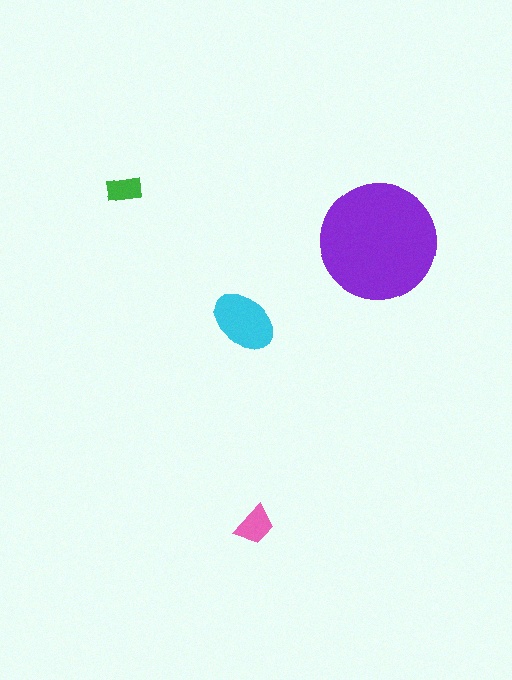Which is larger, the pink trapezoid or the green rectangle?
The pink trapezoid.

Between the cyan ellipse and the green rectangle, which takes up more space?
The cyan ellipse.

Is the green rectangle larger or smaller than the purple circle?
Smaller.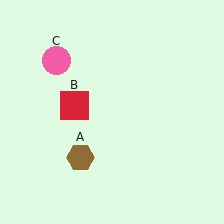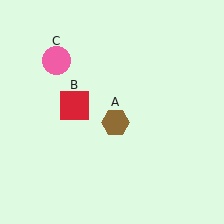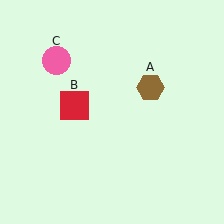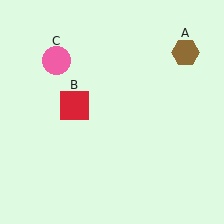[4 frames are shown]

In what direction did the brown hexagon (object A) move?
The brown hexagon (object A) moved up and to the right.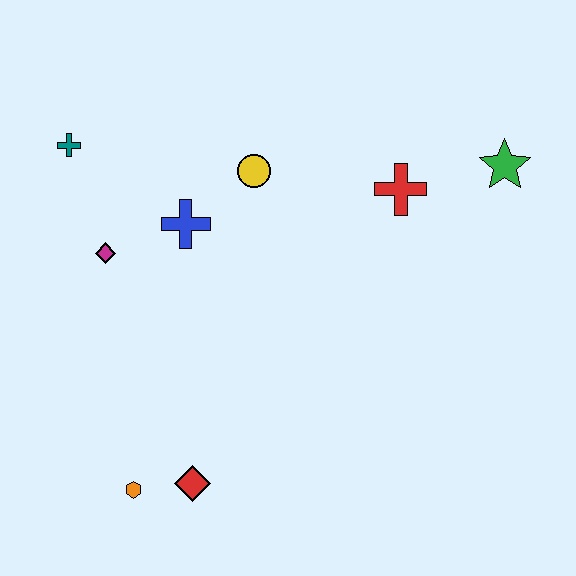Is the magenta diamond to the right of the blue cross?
No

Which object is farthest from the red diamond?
The green star is farthest from the red diamond.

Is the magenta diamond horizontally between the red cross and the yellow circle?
No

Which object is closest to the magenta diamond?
The blue cross is closest to the magenta diamond.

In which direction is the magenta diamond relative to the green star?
The magenta diamond is to the left of the green star.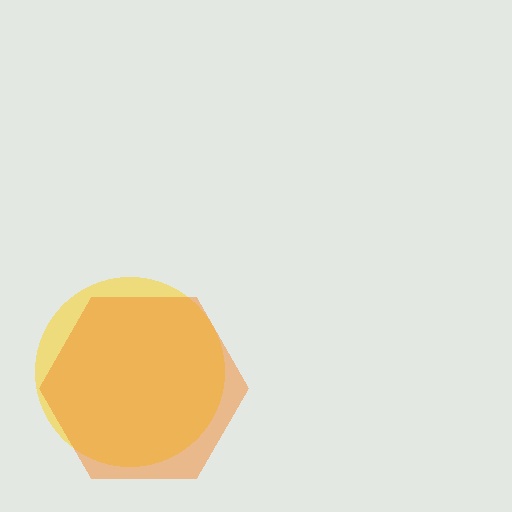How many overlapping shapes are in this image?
There are 2 overlapping shapes in the image.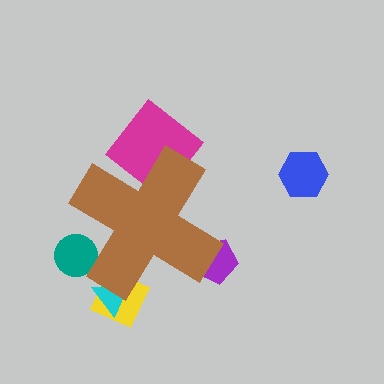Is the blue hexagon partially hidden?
No, the blue hexagon is fully visible.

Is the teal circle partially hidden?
Yes, the teal circle is partially hidden behind the brown cross.